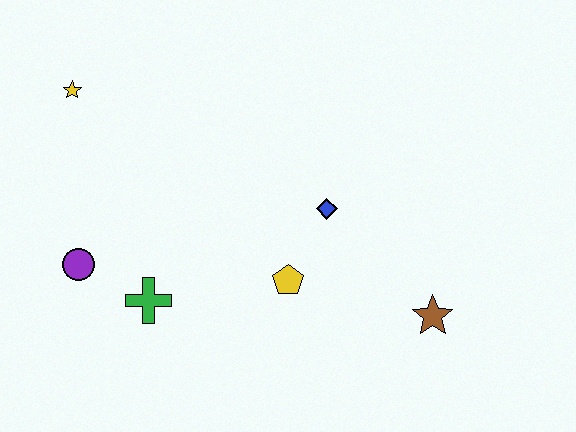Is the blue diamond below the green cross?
No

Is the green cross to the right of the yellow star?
Yes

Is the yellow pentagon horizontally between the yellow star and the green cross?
No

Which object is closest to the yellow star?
The purple circle is closest to the yellow star.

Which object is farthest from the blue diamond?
The yellow star is farthest from the blue diamond.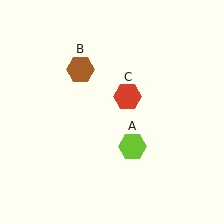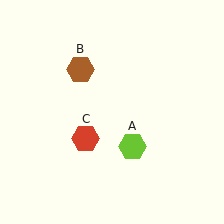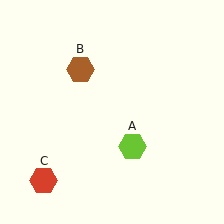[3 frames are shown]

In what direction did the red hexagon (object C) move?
The red hexagon (object C) moved down and to the left.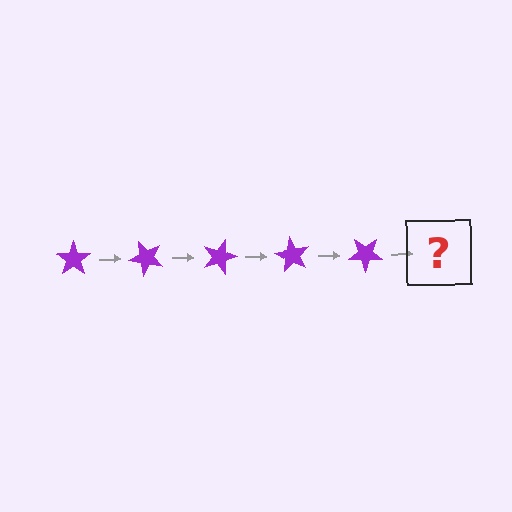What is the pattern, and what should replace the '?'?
The pattern is that the star rotates 45 degrees each step. The '?' should be a purple star rotated 225 degrees.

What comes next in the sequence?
The next element should be a purple star rotated 225 degrees.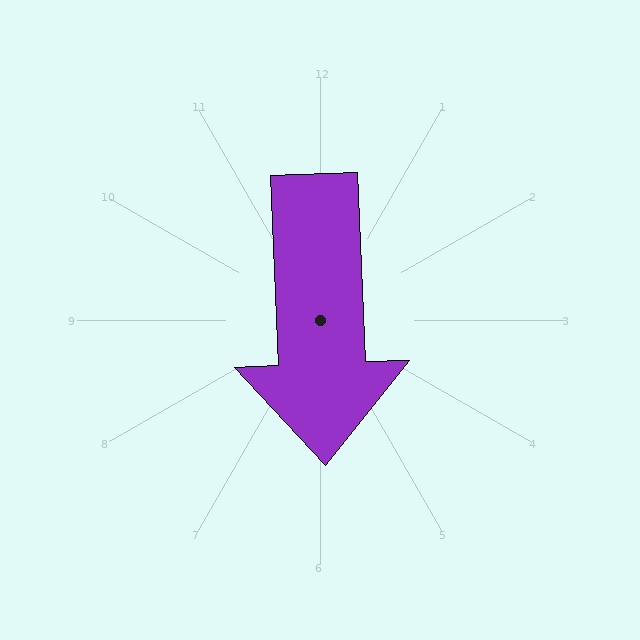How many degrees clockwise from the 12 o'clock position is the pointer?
Approximately 178 degrees.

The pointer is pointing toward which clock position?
Roughly 6 o'clock.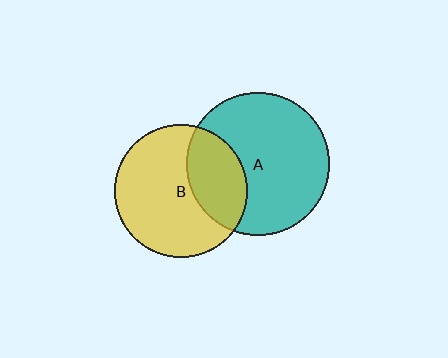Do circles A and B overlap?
Yes.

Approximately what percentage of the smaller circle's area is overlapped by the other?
Approximately 30%.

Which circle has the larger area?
Circle A (teal).